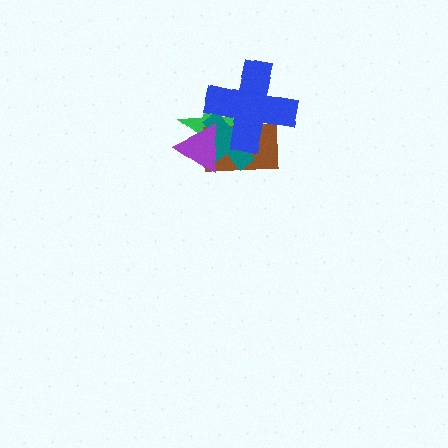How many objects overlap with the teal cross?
4 objects overlap with the teal cross.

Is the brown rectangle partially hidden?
Yes, it is partially covered by another shape.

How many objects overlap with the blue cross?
4 objects overlap with the blue cross.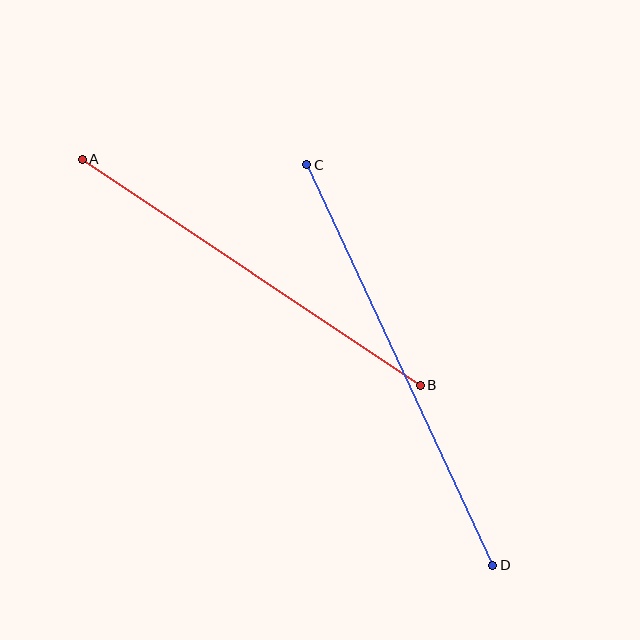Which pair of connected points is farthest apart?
Points C and D are farthest apart.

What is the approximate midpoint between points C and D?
The midpoint is at approximately (400, 365) pixels.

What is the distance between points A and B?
The distance is approximately 407 pixels.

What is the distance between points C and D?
The distance is approximately 441 pixels.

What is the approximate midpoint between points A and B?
The midpoint is at approximately (251, 272) pixels.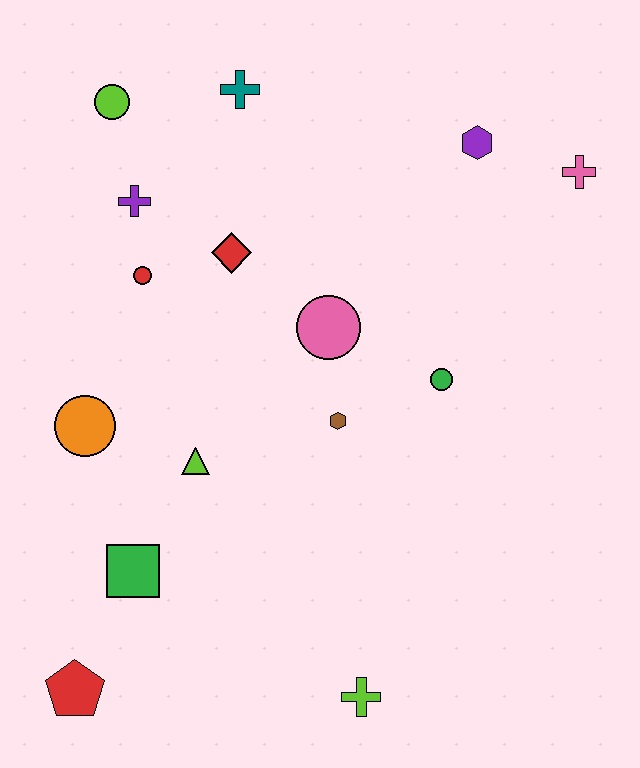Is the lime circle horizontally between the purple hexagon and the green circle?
No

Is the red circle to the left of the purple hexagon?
Yes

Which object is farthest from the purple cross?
The lime cross is farthest from the purple cross.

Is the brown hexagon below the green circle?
Yes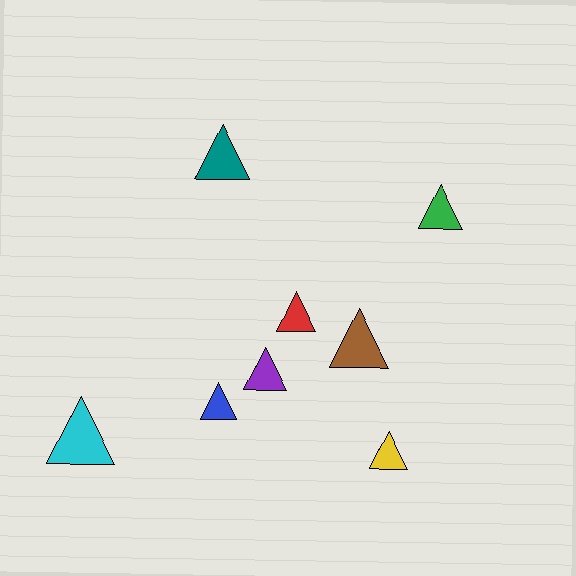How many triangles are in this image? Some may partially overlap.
There are 8 triangles.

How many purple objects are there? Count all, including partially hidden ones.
There is 1 purple object.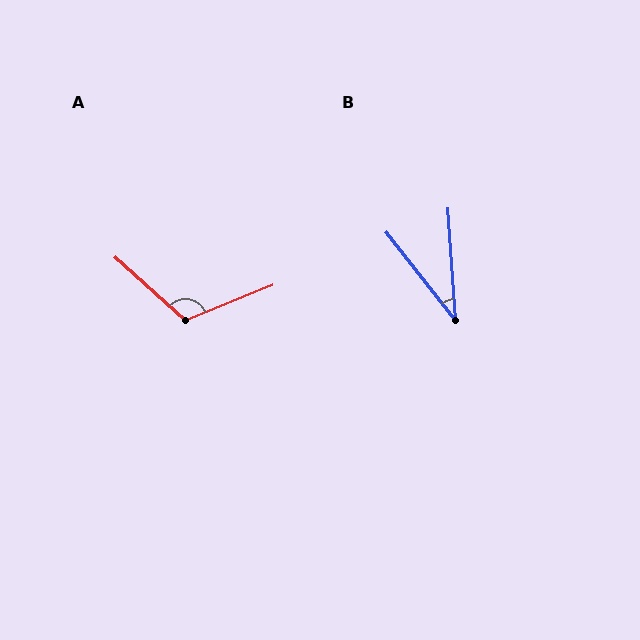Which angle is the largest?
A, at approximately 116 degrees.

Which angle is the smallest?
B, at approximately 34 degrees.